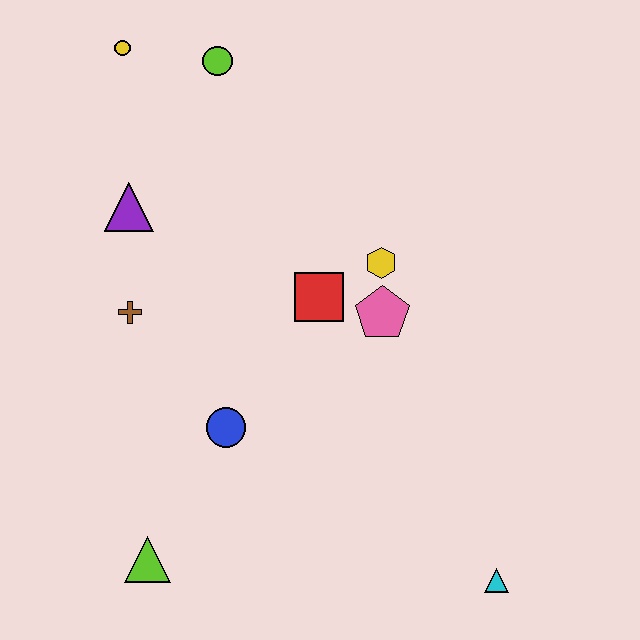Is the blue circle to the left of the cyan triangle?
Yes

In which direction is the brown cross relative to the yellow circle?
The brown cross is below the yellow circle.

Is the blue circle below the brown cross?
Yes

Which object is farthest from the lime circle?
The cyan triangle is farthest from the lime circle.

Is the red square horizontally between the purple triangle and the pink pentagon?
Yes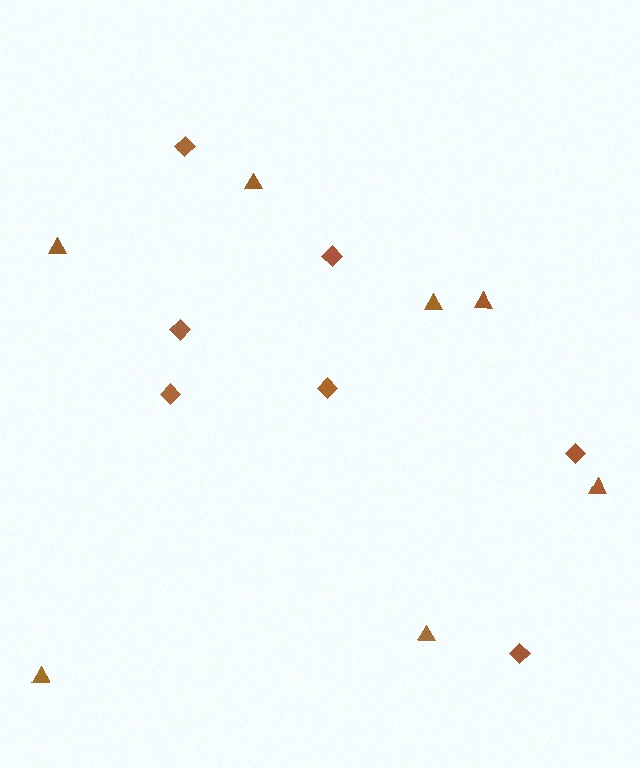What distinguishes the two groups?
There are 2 groups: one group of triangles (7) and one group of diamonds (7).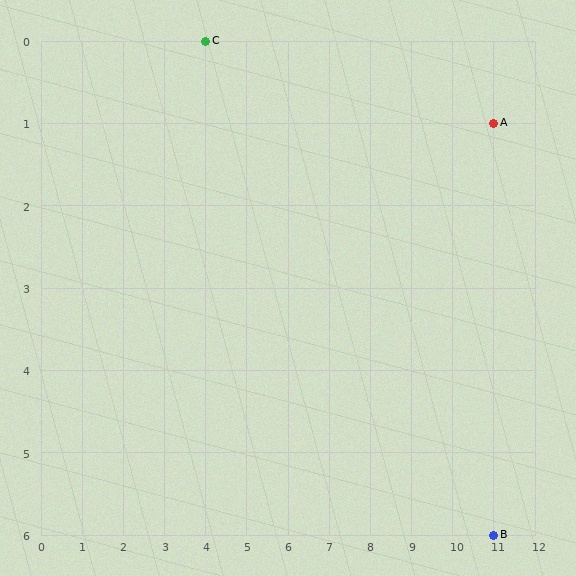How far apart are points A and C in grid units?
Points A and C are 7 columns and 1 row apart (about 7.1 grid units diagonally).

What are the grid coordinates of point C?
Point C is at grid coordinates (4, 0).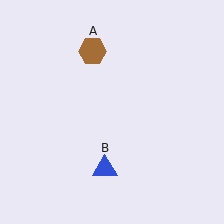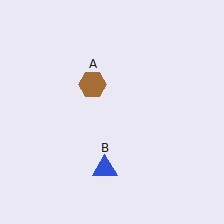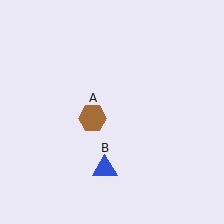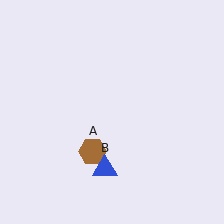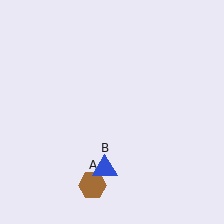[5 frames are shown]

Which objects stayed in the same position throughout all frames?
Blue triangle (object B) remained stationary.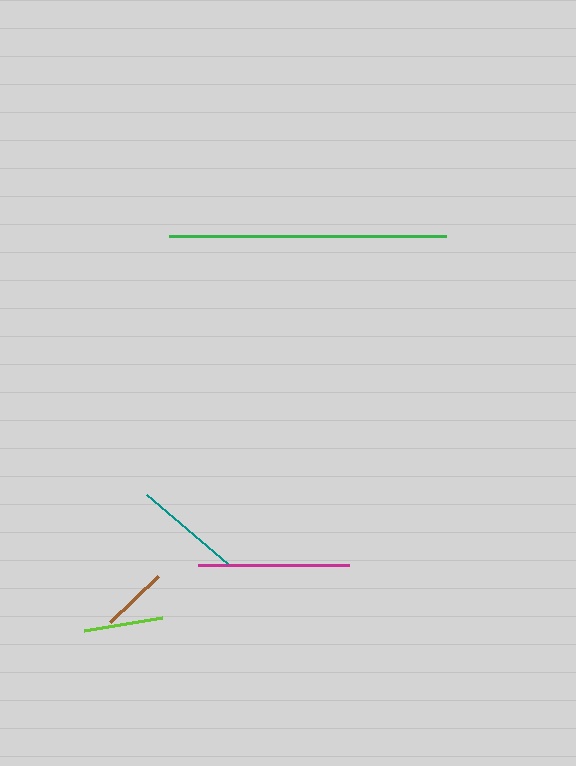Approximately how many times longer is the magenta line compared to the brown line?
The magenta line is approximately 2.3 times the length of the brown line.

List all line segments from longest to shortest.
From longest to shortest: green, magenta, teal, lime, brown.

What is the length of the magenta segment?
The magenta segment is approximately 151 pixels long.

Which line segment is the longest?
The green line is the longest at approximately 277 pixels.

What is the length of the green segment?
The green segment is approximately 277 pixels long.